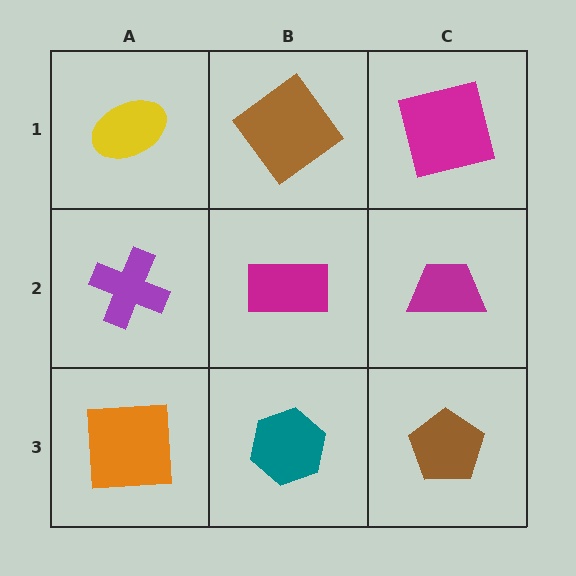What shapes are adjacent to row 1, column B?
A magenta rectangle (row 2, column B), a yellow ellipse (row 1, column A), a magenta square (row 1, column C).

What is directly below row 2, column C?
A brown pentagon.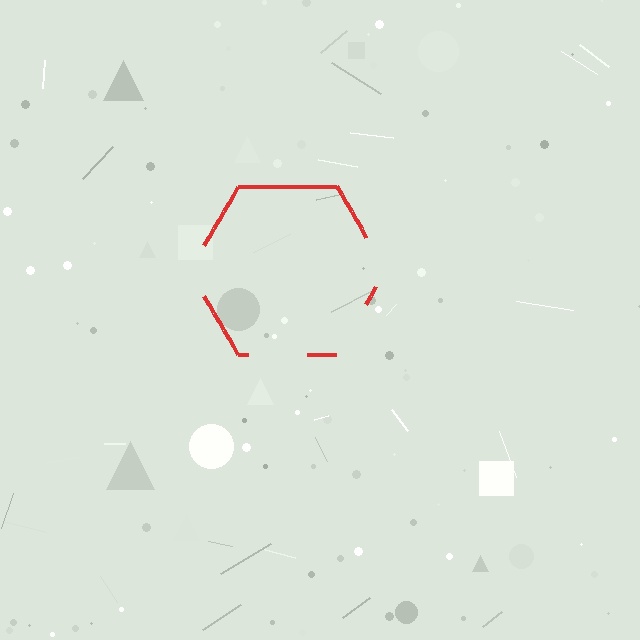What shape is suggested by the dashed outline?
The dashed outline suggests a hexagon.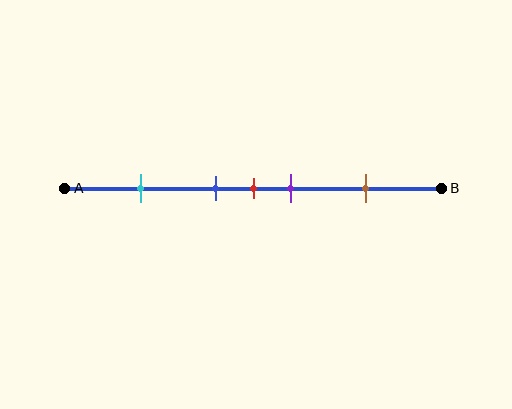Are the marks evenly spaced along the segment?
No, the marks are not evenly spaced.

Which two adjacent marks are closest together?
The blue and red marks are the closest adjacent pair.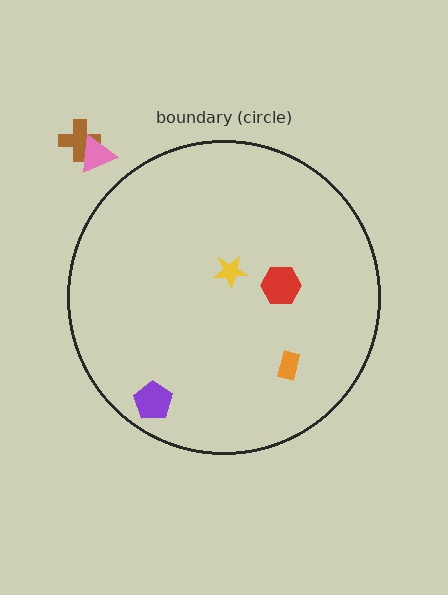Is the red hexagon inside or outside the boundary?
Inside.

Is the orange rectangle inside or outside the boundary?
Inside.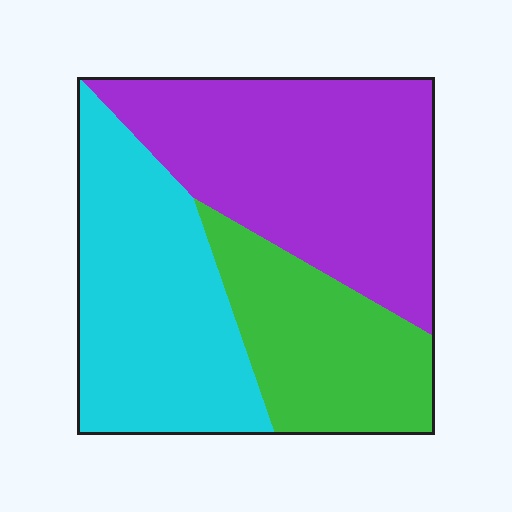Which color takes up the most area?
Purple, at roughly 40%.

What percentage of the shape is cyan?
Cyan takes up about one third (1/3) of the shape.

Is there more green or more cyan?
Cyan.